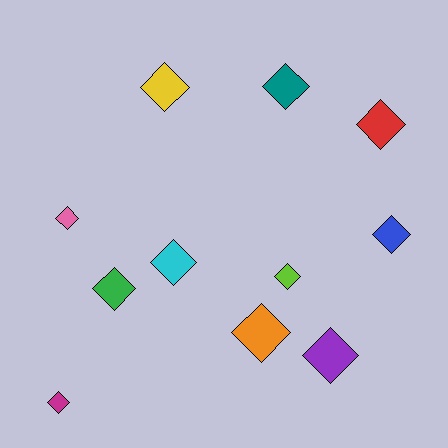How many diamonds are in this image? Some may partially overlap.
There are 11 diamonds.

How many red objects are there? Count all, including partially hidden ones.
There is 1 red object.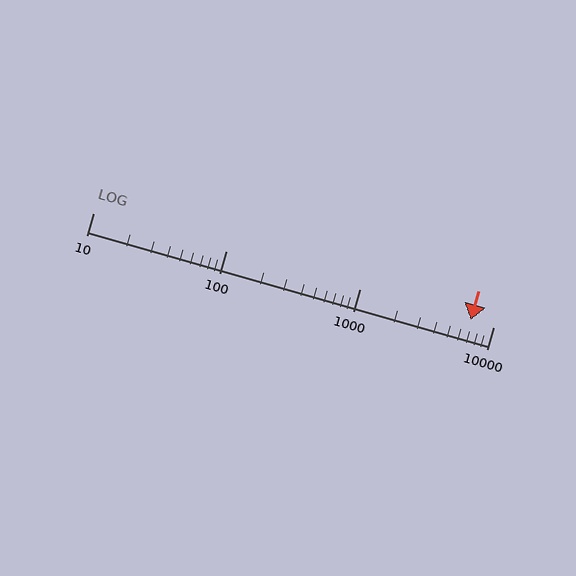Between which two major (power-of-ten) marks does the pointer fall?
The pointer is between 1000 and 10000.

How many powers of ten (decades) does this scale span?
The scale spans 3 decades, from 10 to 10000.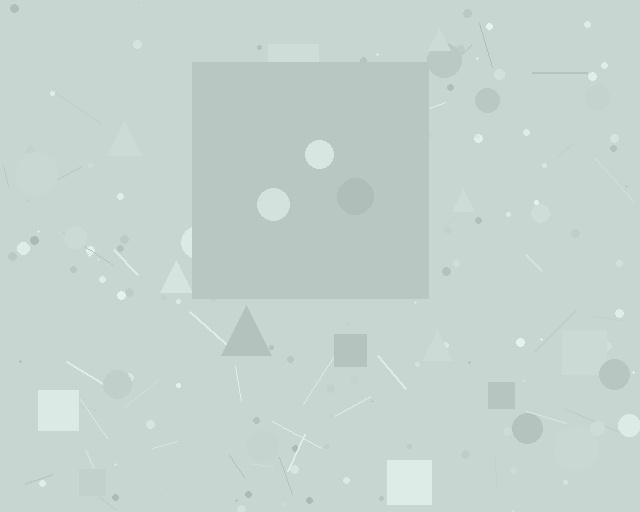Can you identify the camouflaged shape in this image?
The camouflaged shape is a square.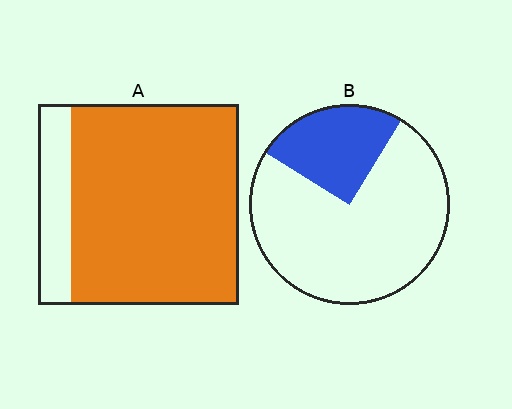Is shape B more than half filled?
No.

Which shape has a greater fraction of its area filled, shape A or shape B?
Shape A.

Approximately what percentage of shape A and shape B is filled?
A is approximately 85% and B is approximately 25%.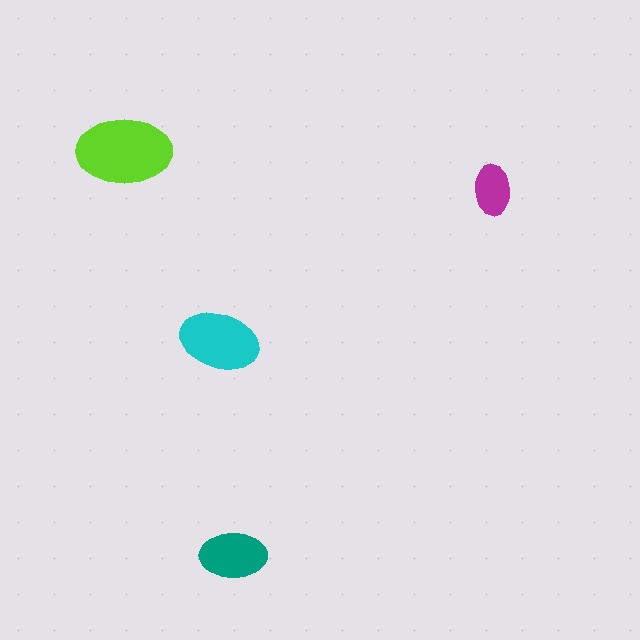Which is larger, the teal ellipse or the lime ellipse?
The lime one.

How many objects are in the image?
There are 4 objects in the image.